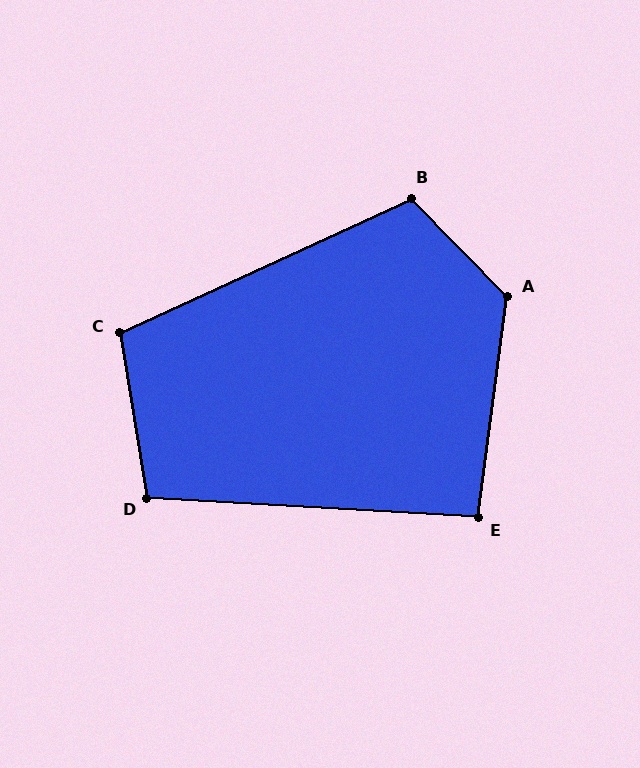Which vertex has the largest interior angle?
A, at approximately 128 degrees.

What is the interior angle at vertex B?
Approximately 110 degrees (obtuse).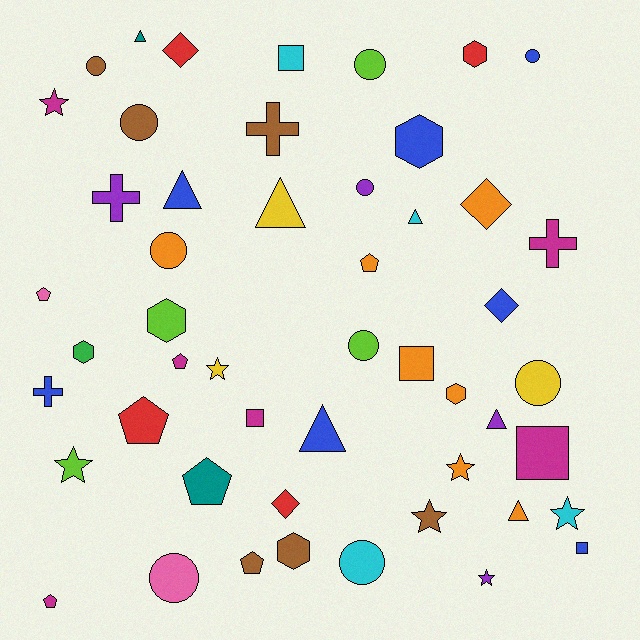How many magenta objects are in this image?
There are 6 magenta objects.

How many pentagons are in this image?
There are 7 pentagons.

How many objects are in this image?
There are 50 objects.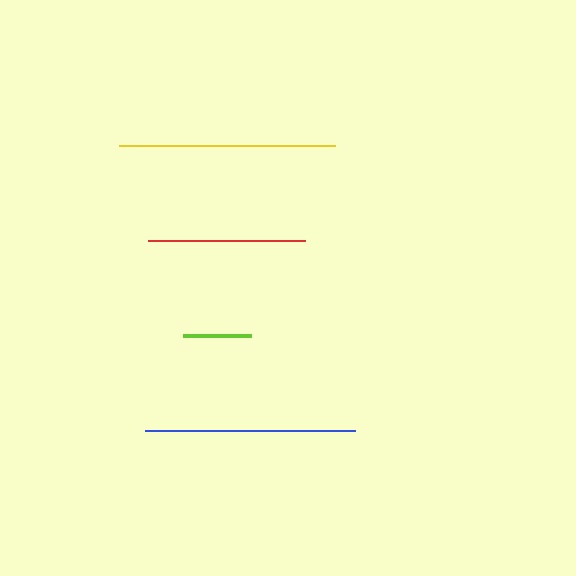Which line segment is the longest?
The yellow line is the longest at approximately 216 pixels.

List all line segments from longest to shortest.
From longest to shortest: yellow, blue, red, lime.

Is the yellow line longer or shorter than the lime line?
The yellow line is longer than the lime line.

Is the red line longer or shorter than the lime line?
The red line is longer than the lime line.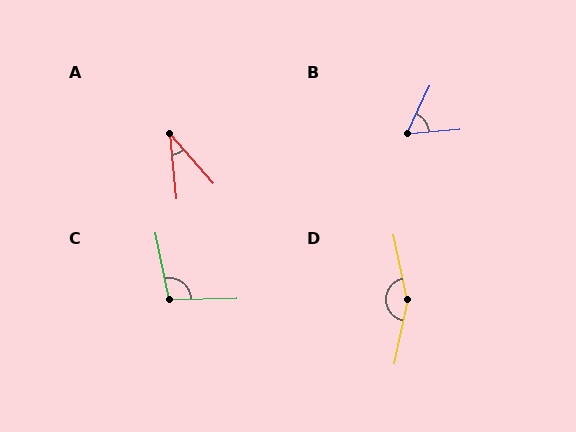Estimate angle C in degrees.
Approximately 100 degrees.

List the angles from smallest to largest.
A (36°), B (60°), C (100°), D (156°).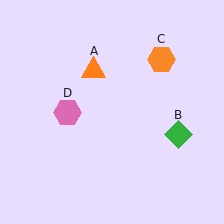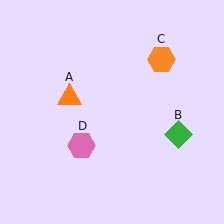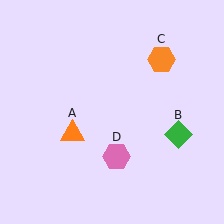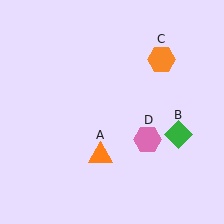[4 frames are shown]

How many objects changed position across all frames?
2 objects changed position: orange triangle (object A), pink hexagon (object D).